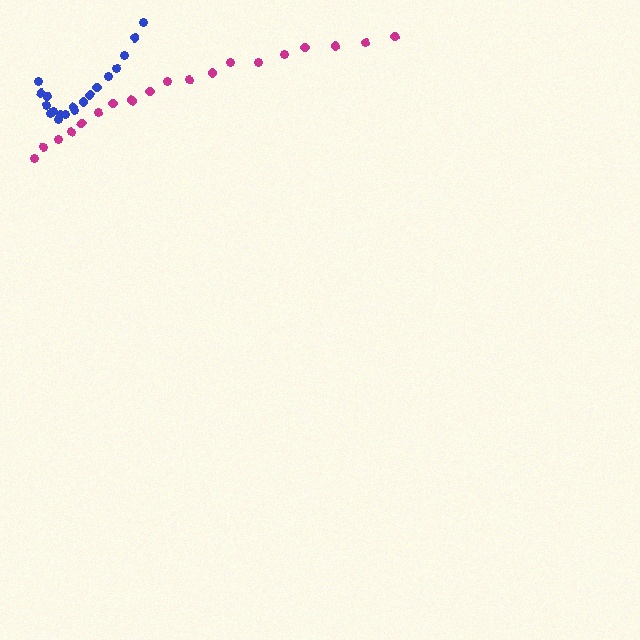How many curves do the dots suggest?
There are 2 distinct paths.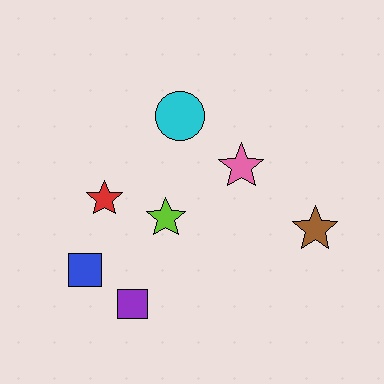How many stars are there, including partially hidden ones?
There are 4 stars.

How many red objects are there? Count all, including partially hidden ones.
There is 1 red object.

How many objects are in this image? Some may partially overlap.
There are 7 objects.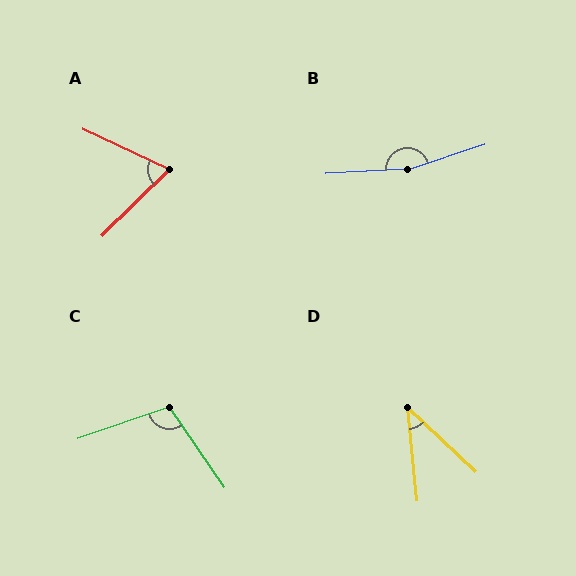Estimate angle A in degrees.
Approximately 70 degrees.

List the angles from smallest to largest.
D (41°), A (70°), C (106°), B (165°).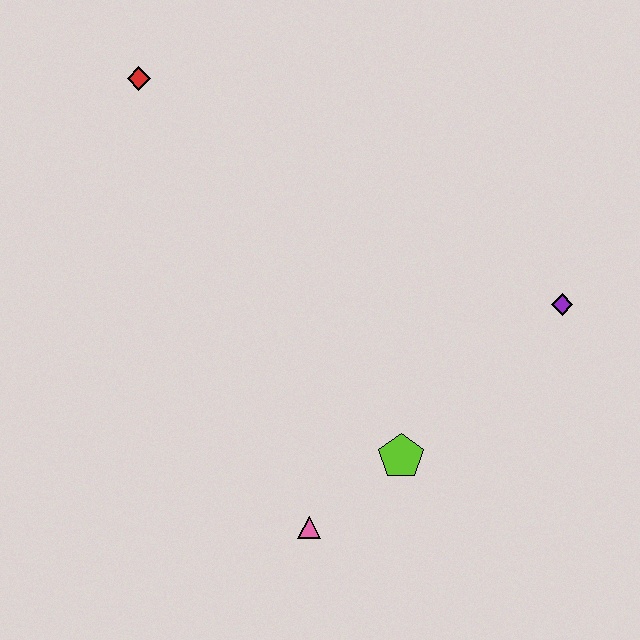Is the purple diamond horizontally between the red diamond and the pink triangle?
No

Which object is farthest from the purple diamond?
The red diamond is farthest from the purple diamond.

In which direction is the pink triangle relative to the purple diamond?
The pink triangle is to the left of the purple diamond.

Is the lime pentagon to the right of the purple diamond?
No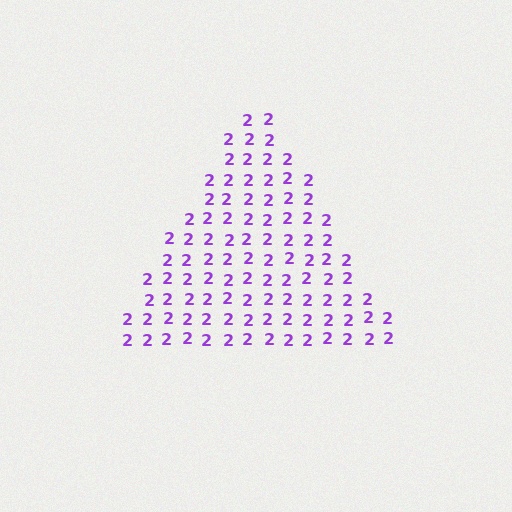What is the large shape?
The large shape is a triangle.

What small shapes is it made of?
It is made of small digit 2's.